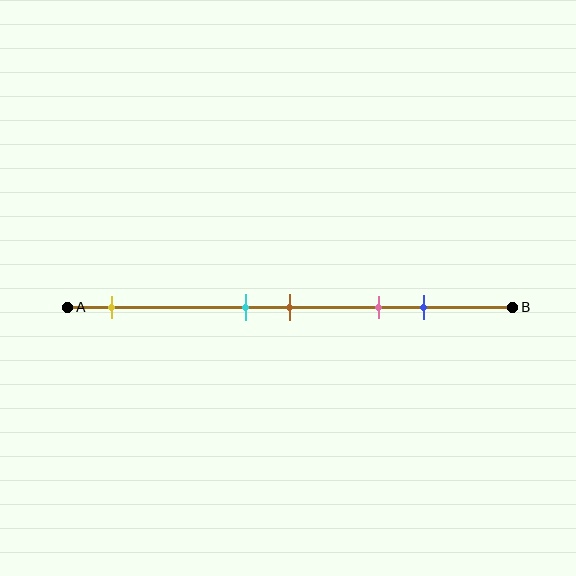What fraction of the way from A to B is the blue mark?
The blue mark is approximately 80% (0.8) of the way from A to B.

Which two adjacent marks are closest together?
The cyan and brown marks are the closest adjacent pair.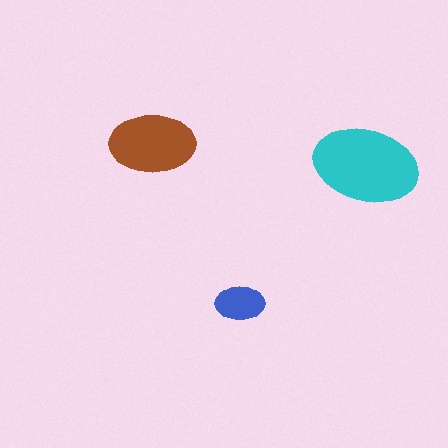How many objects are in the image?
There are 3 objects in the image.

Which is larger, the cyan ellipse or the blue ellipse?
The cyan one.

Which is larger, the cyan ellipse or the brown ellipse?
The cyan one.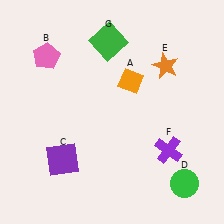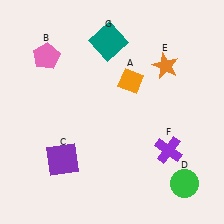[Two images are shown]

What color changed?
The square (G) changed from green in Image 1 to teal in Image 2.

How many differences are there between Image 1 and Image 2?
There is 1 difference between the two images.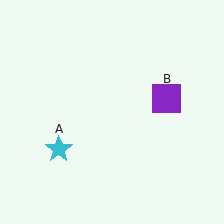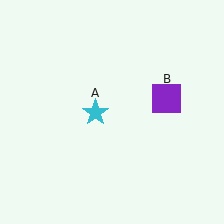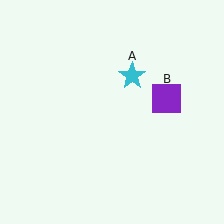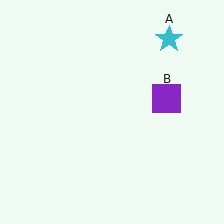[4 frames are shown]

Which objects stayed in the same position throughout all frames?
Purple square (object B) remained stationary.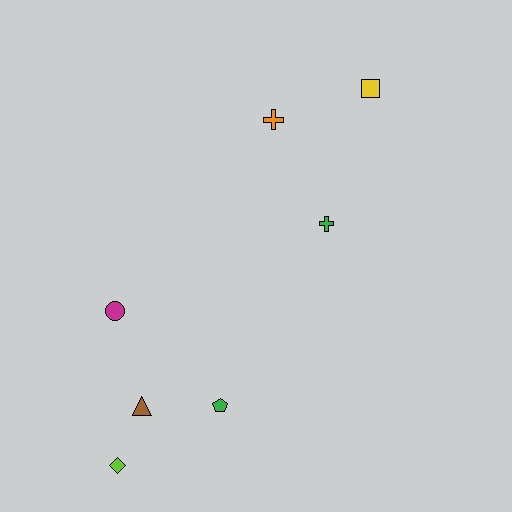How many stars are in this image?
There are no stars.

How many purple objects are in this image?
There are no purple objects.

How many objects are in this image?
There are 7 objects.